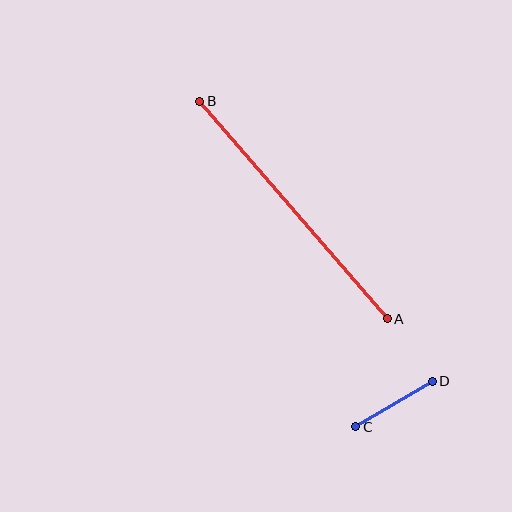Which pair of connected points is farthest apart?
Points A and B are farthest apart.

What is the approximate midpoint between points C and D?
The midpoint is at approximately (394, 404) pixels.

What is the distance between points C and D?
The distance is approximately 89 pixels.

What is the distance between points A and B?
The distance is approximately 287 pixels.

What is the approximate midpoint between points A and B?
The midpoint is at approximately (293, 210) pixels.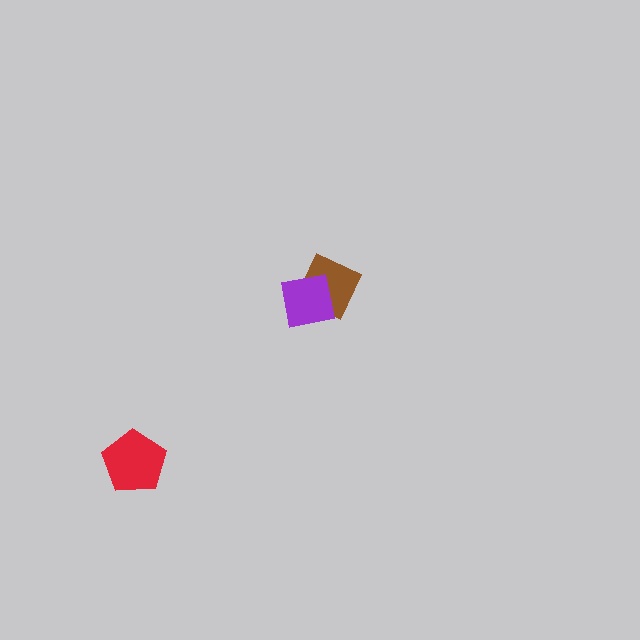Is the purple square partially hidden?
No, no other shape covers it.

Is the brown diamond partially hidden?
Yes, it is partially covered by another shape.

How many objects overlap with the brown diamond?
1 object overlaps with the brown diamond.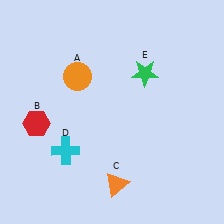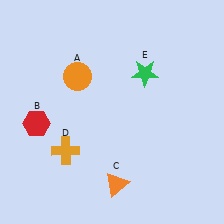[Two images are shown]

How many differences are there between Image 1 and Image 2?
There is 1 difference between the two images.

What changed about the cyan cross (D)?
In Image 1, D is cyan. In Image 2, it changed to orange.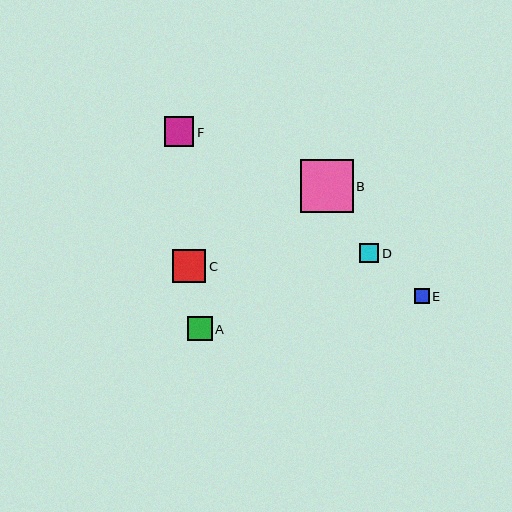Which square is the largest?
Square B is the largest with a size of approximately 52 pixels.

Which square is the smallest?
Square E is the smallest with a size of approximately 15 pixels.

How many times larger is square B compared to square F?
Square B is approximately 1.8 times the size of square F.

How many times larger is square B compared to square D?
Square B is approximately 2.7 times the size of square D.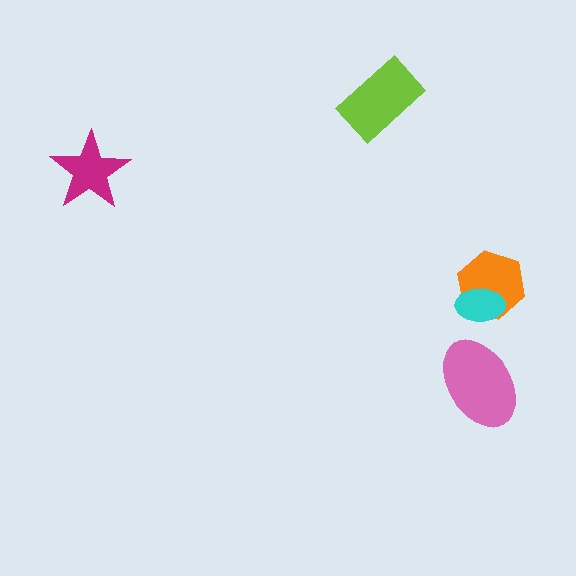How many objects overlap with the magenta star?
0 objects overlap with the magenta star.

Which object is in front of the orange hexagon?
The cyan ellipse is in front of the orange hexagon.